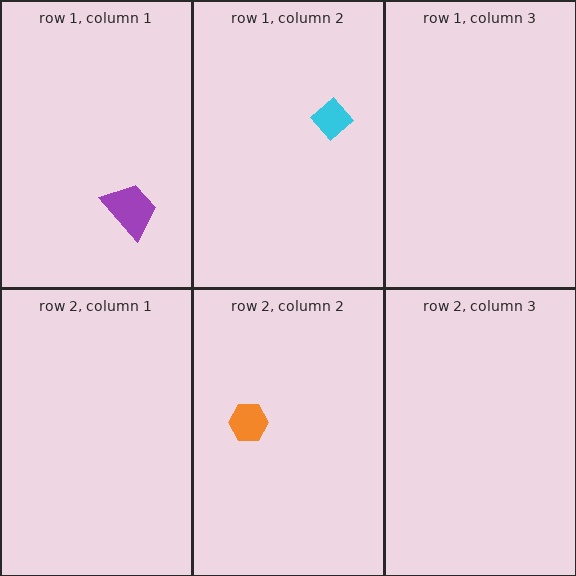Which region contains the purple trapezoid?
The row 1, column 1 region.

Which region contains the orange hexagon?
The row 2, column 2 region.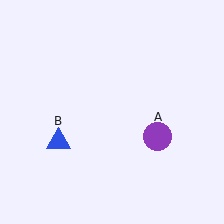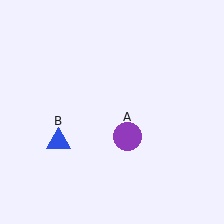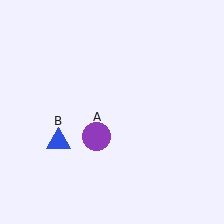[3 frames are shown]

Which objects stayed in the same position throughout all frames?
Blue triangle (object B) remained stationary.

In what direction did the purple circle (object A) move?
The purple circle (object A) moved left.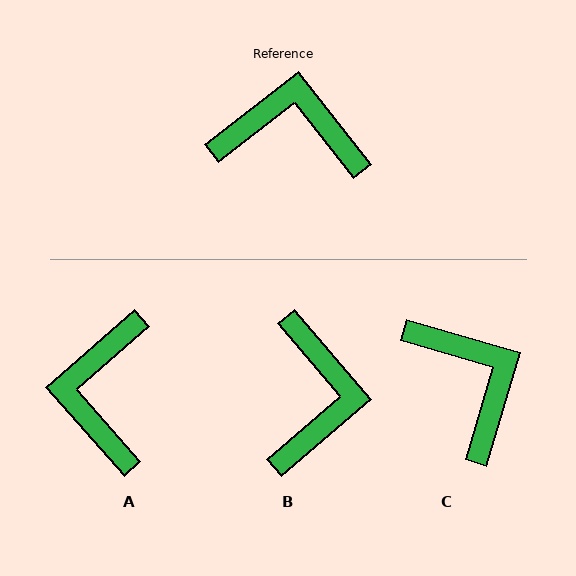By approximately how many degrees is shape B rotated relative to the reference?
Approximately 87 degrees clockwise.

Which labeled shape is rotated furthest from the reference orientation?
A, about 93 degrees away.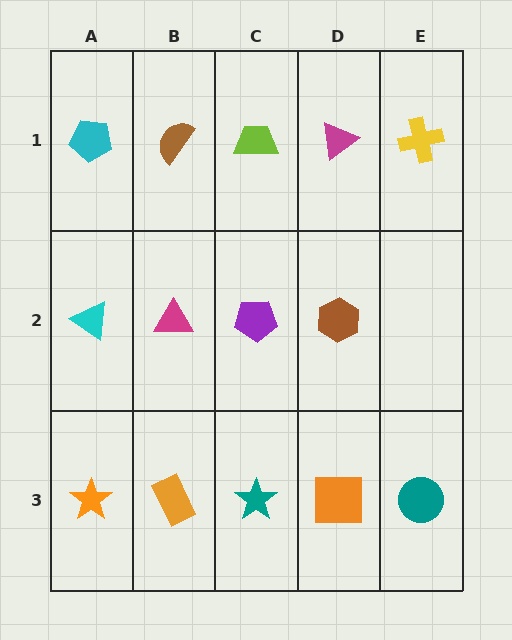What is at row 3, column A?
An orange star.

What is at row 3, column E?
A teal circle.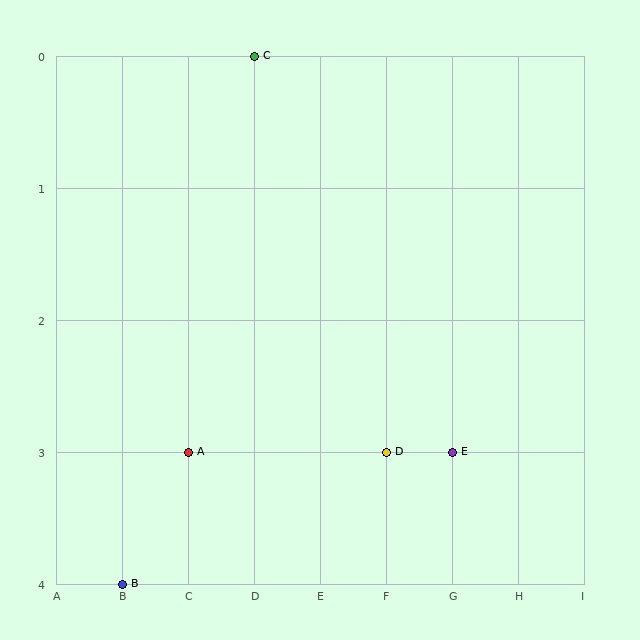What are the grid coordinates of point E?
Point E is at grid coordinates (G, 3).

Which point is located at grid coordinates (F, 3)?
Point D is at (F, 3).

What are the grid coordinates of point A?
Point A is at grid coordinates (C, 3).